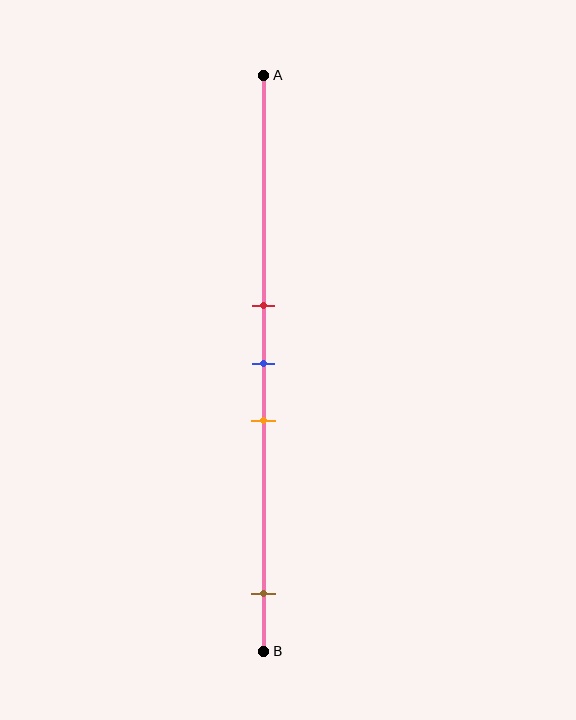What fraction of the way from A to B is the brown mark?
The brown mark is approximately 90% (0.9) of the way from A to B.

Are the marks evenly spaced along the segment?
No, the marks are not evenly spaced.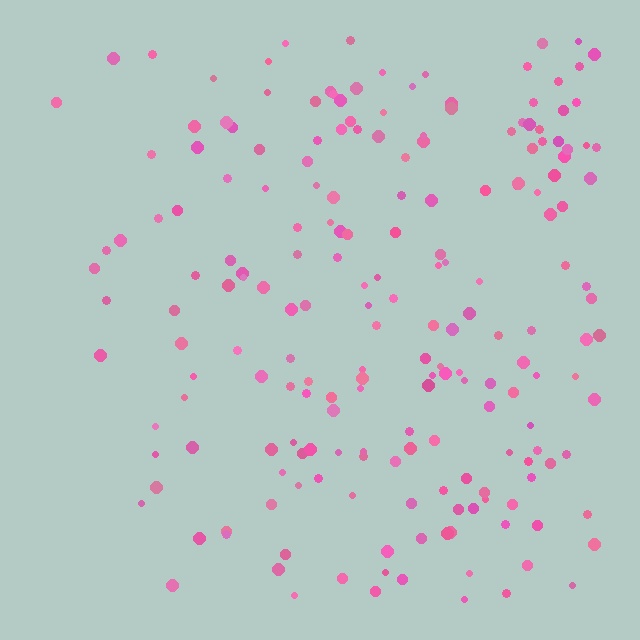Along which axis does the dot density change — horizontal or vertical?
Horizontal.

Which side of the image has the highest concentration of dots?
The right.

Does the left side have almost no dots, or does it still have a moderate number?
Still a moderate number, just noticeably fewer than the right.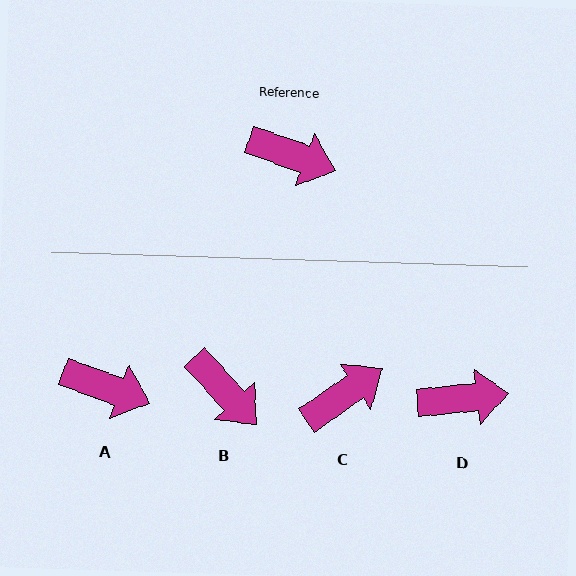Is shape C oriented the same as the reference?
No, it is off by about 55 degrees.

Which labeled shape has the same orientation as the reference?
A.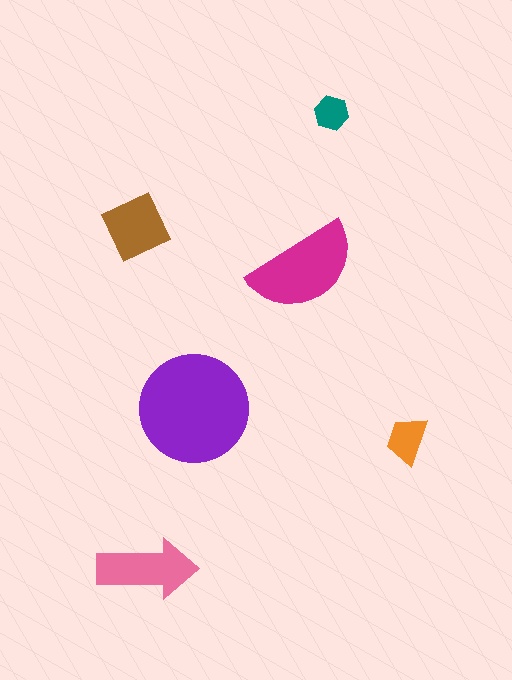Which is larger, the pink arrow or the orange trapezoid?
The pink arrow.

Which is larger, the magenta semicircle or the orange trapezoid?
The magenta semicircle.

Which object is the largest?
The purple circle.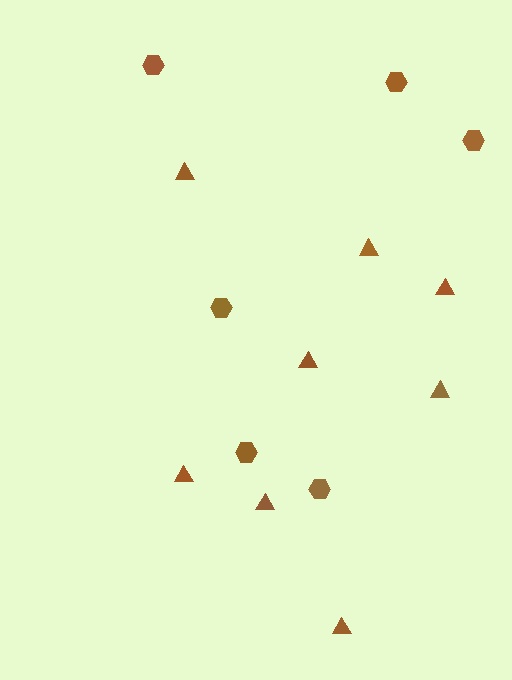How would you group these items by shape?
There are 2 groups: one group of triangles (8) and one group of hexagons (6).